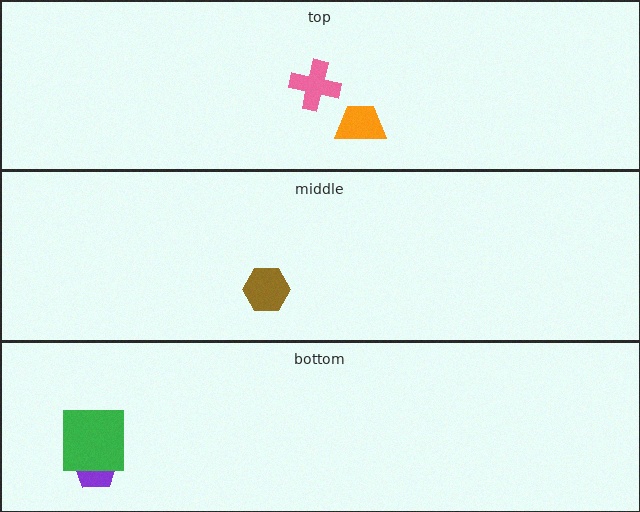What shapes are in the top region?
The pink cross, the orange trapezoid.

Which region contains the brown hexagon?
The middle region.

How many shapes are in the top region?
2.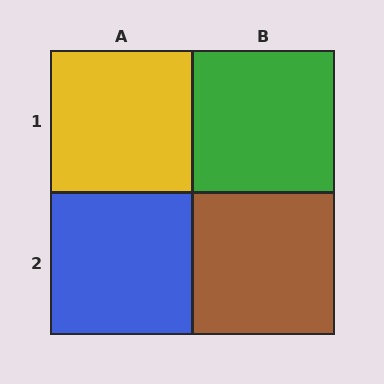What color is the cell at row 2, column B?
Brown.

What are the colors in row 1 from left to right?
Yellow, green.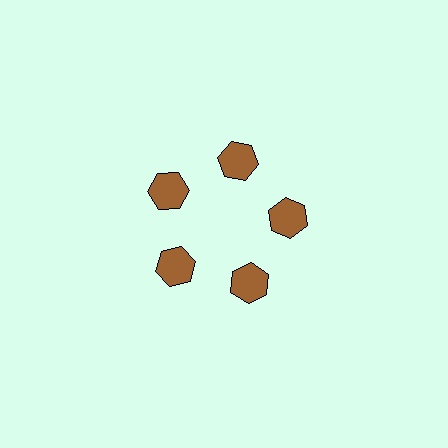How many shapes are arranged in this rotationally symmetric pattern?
There are 5 shapes, arranged in 5 groups of 1.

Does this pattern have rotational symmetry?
Yes, this pattern has 5-fold rotational symmetry. It looks the same after rotating 72 degrees around the center.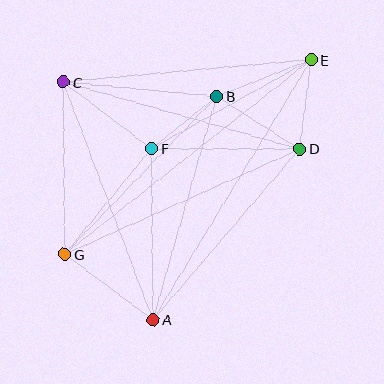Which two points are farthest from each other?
Points E and G are farthest from each other.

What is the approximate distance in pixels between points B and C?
The distance between B and C is approximately 154 pixels.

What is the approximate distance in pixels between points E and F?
The distance between E and F is approximately 183 pixels.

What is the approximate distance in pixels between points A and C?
The distance between A and C is approximately 254 pixels.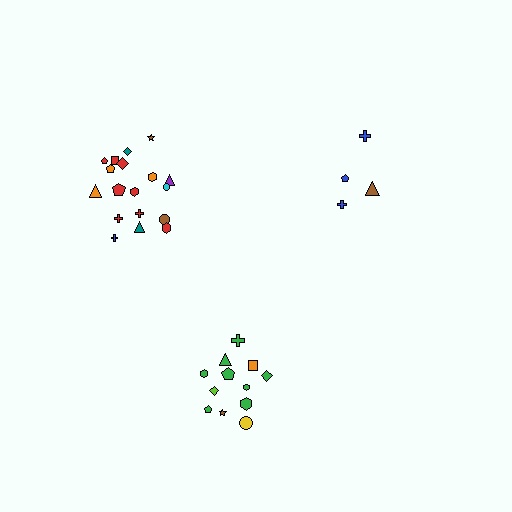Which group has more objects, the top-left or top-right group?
The top-left group.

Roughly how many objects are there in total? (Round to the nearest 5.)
Roughly 35 objects in total.